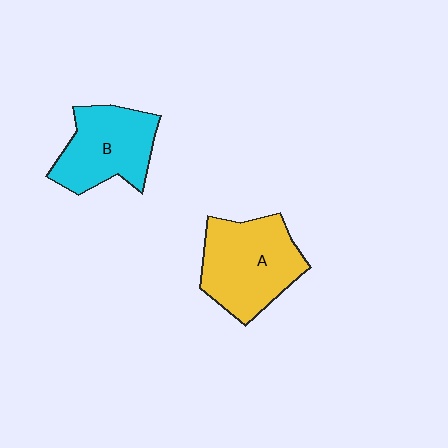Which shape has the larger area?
Shape A (yellow).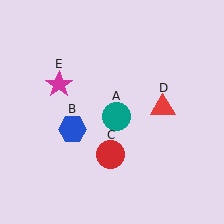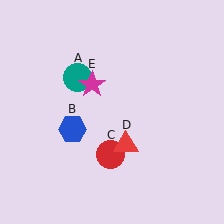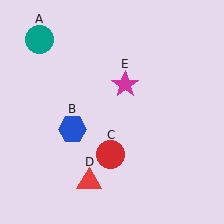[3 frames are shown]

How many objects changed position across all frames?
3 objects changed position: teal circle (object A), red triangle (object D), magenta star (object E).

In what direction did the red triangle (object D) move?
The red triangle (object D) moved down and to the left.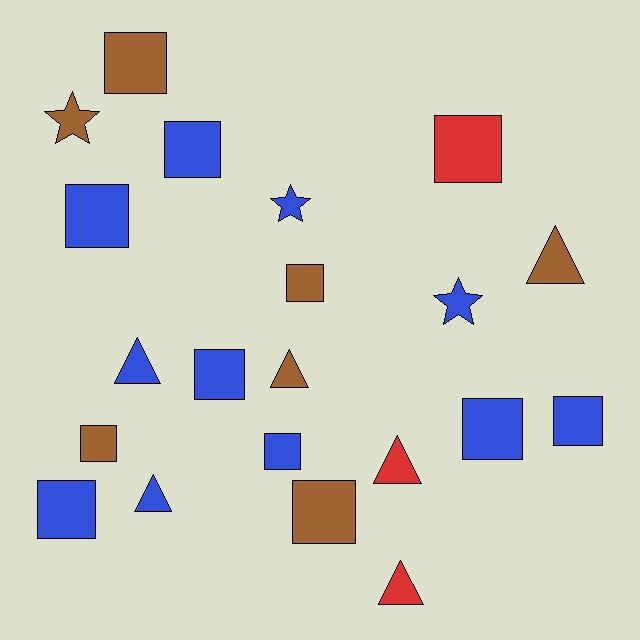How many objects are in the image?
There are 21 objects.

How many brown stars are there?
There is 1 brown star.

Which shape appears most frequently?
Square, with 12 objects.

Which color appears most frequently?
Blue, with 11 objects.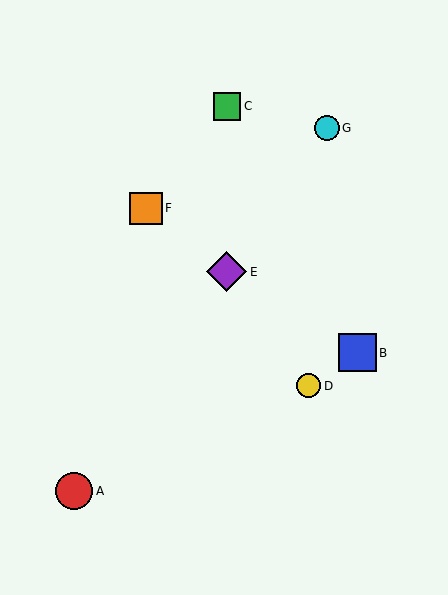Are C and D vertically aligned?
No, C is at x≈227 and D is at x≈309.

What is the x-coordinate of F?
Object F is at x≈146.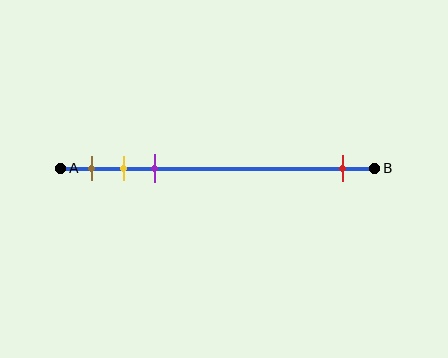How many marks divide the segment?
There are 4 marks dividing the segment.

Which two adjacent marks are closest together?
The yellow and purple marks are the closest adjacent pair.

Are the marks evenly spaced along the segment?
No, the marks are not evenly spaced.